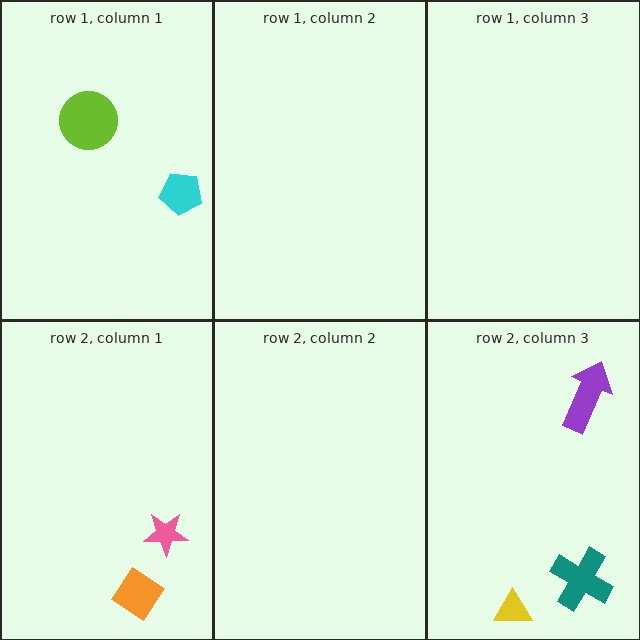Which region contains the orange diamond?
The row 2, column 1 region.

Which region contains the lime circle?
The row 1, column 1 region.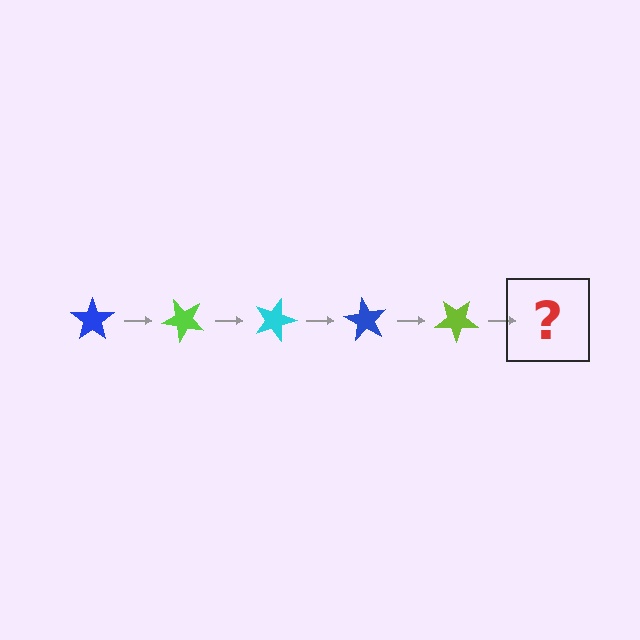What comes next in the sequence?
The next element should be a cyan star, rotated 225 degrees from the start.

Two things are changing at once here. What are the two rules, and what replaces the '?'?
The two rules are that it rotates 45 degrees each step and the color cycles through blue, lime, and cyan. The '?' should be a cyan star, rotated 225 degrees from the start.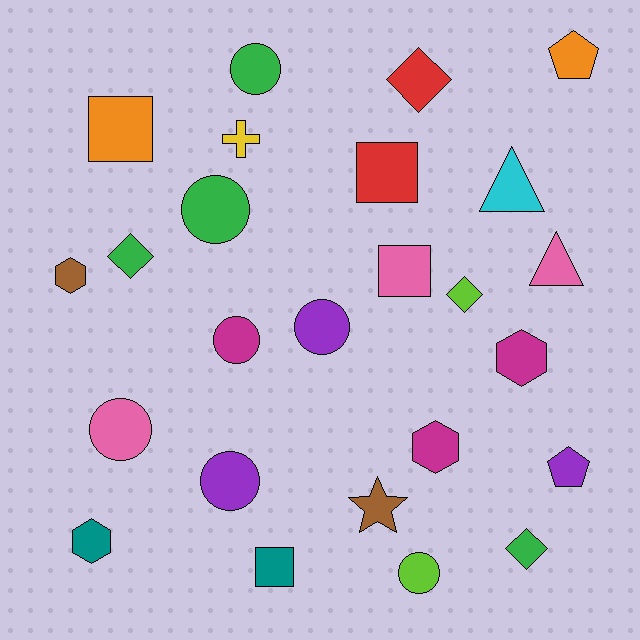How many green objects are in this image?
There are 4 green objects.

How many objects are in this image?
There are 25 objects.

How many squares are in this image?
There are 4 squares.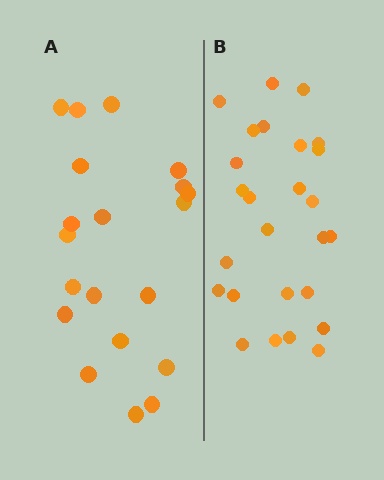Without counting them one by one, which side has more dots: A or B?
Region B (the right region) has more dots.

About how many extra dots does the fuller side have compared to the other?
Region B has about 6 more dots than region A.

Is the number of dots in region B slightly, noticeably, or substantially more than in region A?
Region B has noticeably more, but not dramatically so. The ratio is roughly 1.3 to 1.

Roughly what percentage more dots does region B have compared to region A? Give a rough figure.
About 30% more.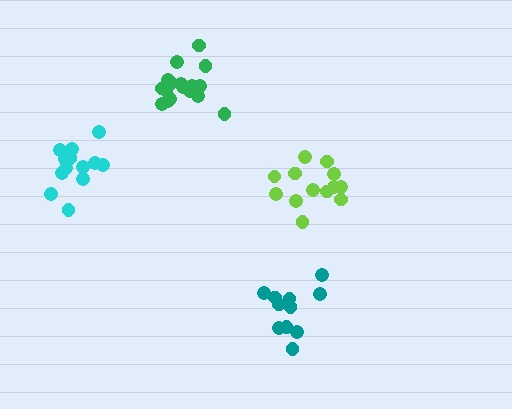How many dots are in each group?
Group 1: 13 dots, Group 2: 11 dots, Group 3: 17 dots, Group 4: 13 dots (54 total).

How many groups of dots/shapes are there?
There are 4 groups.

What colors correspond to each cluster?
The clusters are colored: cyan, teal, green, lime.